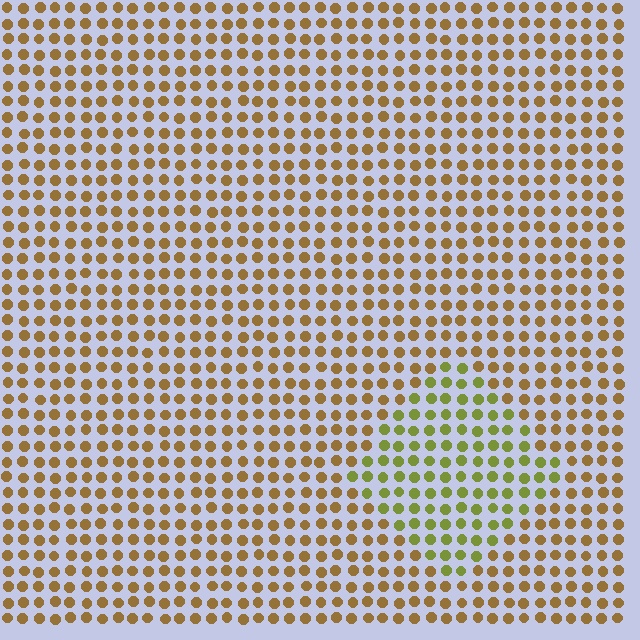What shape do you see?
I see a diamond.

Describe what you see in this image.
The image is filled with small brown elements in a uniform arrangement. A diamond-shaped region is visible where the elements are tinted to a slightly different hue, forming a subtle color boundary.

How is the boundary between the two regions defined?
The boundary is defined purely by a slight shift in hue (about 40 degrees). Spacing, size, and orientation are identical on both sides.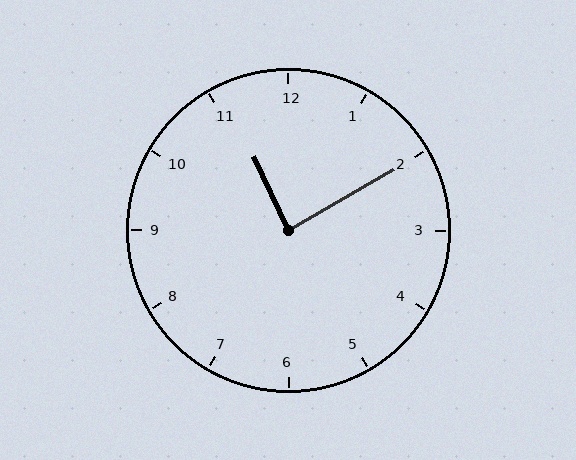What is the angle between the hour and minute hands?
Approximately 85 degrees.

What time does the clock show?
11:10.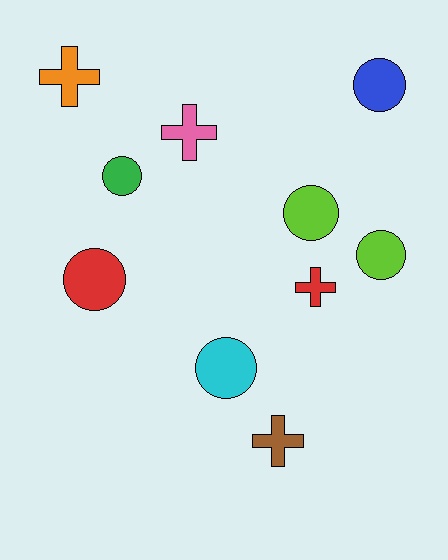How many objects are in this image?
There are 10 objects.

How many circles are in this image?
There are 6 circles.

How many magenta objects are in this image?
There are no magenta objects.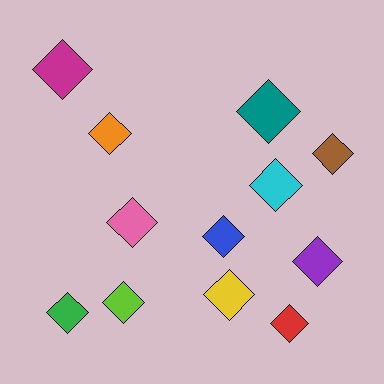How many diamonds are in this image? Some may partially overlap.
There are 12 diamonds.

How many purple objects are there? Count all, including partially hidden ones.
There is 1 purple object.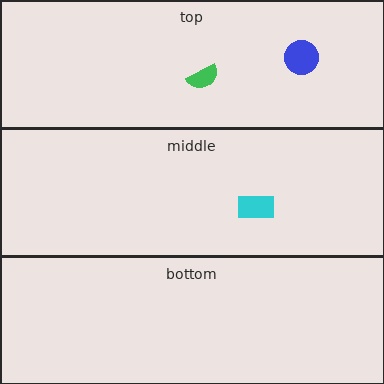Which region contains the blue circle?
The top region.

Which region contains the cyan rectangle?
The middle region.